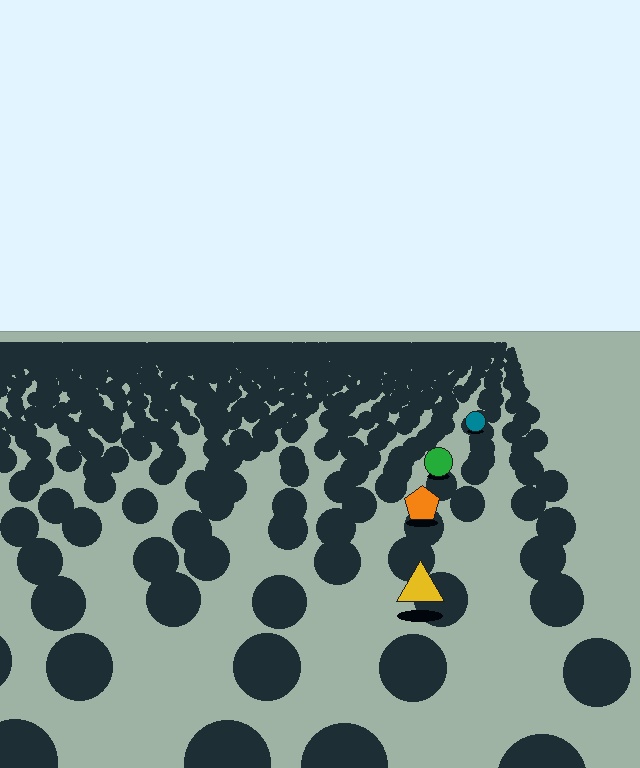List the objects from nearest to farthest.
From nearest to farthest: the yellow triangle, the orange pentagon, the green circle, the teal circle.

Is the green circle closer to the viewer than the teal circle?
Yes. The green circle is closer — you can tell from the texture gradient: the ground texture is coarser near it.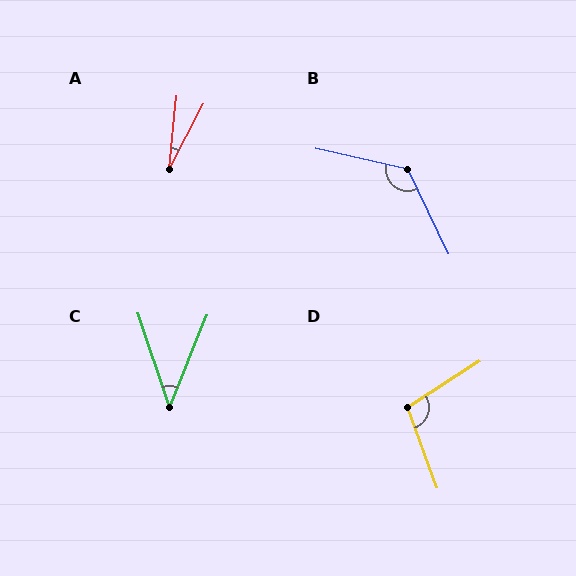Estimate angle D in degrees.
Approximately 103 degrees.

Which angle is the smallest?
A, at approximately 22 degrees.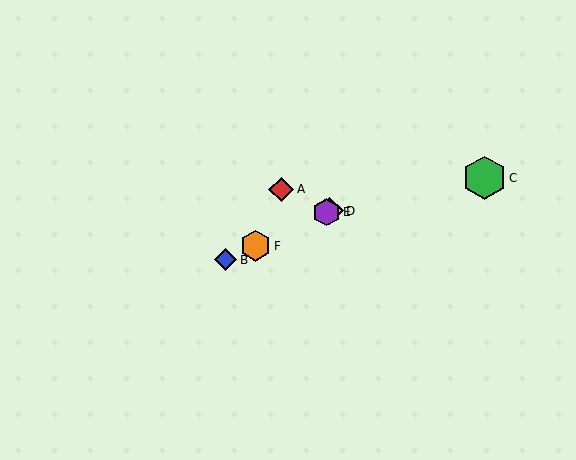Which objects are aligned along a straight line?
Objects B, D, E, F are aligned along a straight line.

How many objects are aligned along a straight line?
4 objects (B, D, E, F) are aligned along a straight line.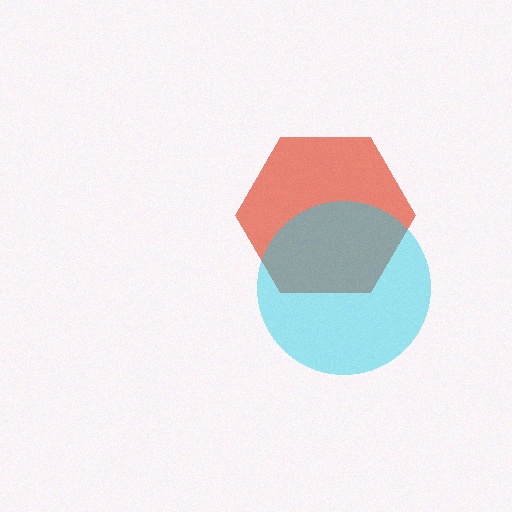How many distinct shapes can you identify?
There are 2 distinct shapes: a red hexagon, a cyan circle.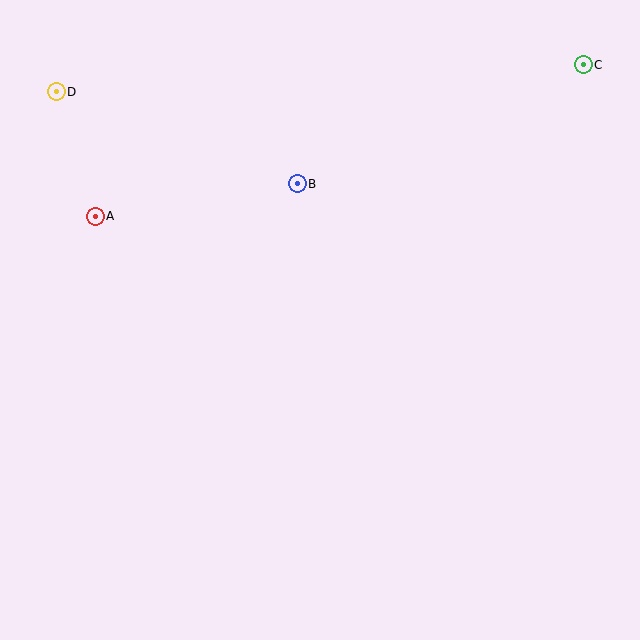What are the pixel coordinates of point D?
Point D is at (56, 92).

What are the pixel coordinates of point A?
Point A is at (95, 216).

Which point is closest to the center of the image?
Point B at (297, 184) is closest to the center.